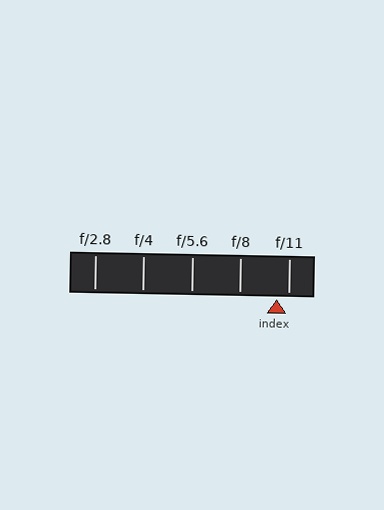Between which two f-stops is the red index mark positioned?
The index mark is between f/8 and f/11.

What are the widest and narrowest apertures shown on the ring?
The widest aperture shown is f/2.8 and the narrowest is f/11.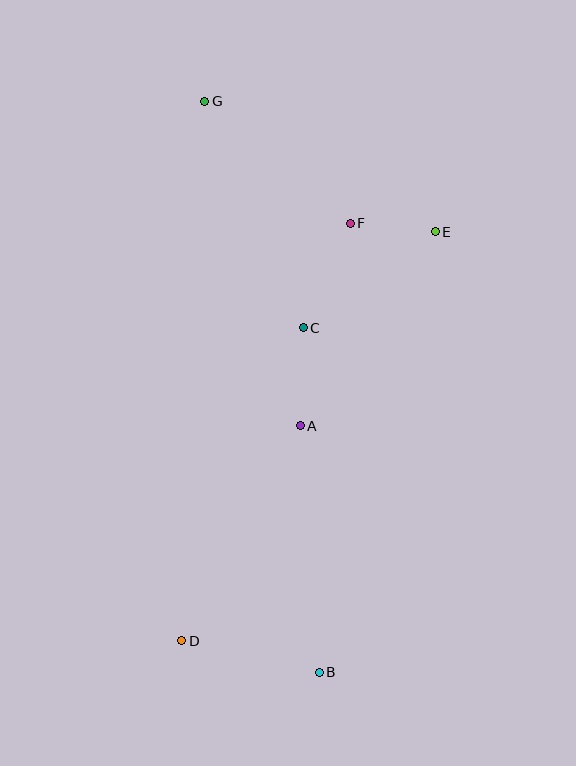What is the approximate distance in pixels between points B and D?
The distance between B and D is approximately 141 pixels.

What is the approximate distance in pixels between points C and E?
The distance between C and E is approximately 163 pixels.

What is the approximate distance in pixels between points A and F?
The distance between A and F is approximately 209 pixels.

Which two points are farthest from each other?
Points B and G are farthest from each other.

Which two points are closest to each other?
Points E and F are closest to each other.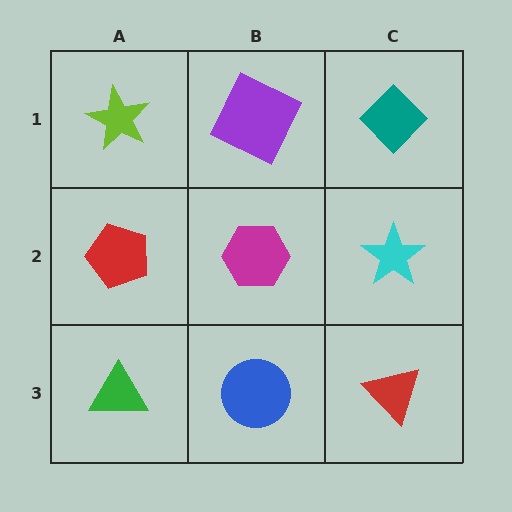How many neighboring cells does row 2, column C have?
3.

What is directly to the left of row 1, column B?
A lime star.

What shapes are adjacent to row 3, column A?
A red pentagon (row 2, column A), a blue circle (row 3, column B).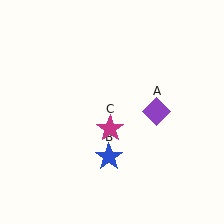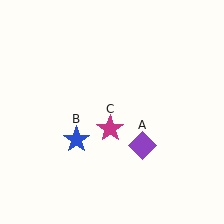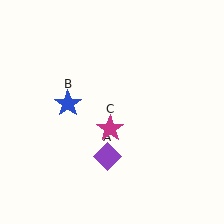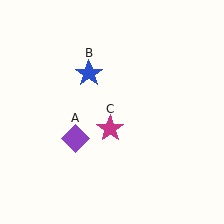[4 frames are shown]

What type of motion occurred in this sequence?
The purple diamond (object A), blue star (object B) rotated clockwise around the center of the scene.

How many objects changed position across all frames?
2 objects changed position: purple diamond (object A), blue star (object B).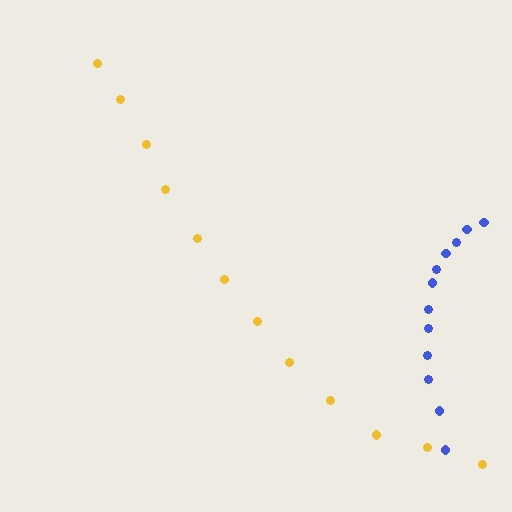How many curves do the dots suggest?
There are 2 distinct paths.